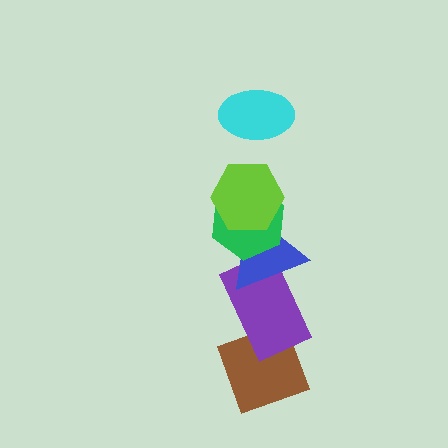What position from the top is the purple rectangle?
The purple rectangle is 5th from the top.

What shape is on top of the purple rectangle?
The blue triangle is on top of the purple rectangle.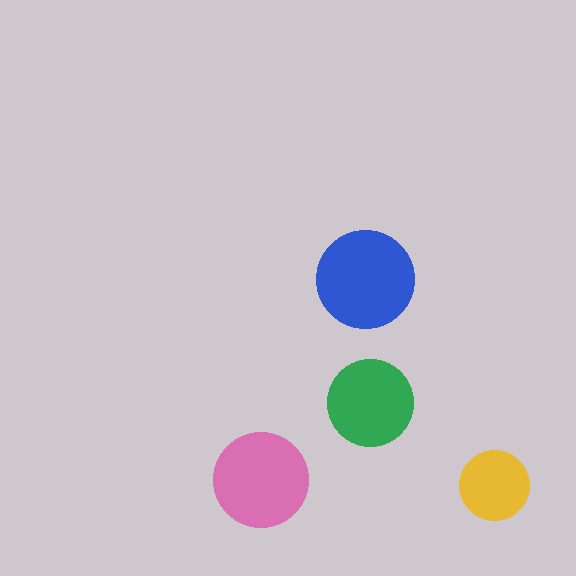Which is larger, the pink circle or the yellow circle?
The pink one.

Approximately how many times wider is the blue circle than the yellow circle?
About 1.5 times wider.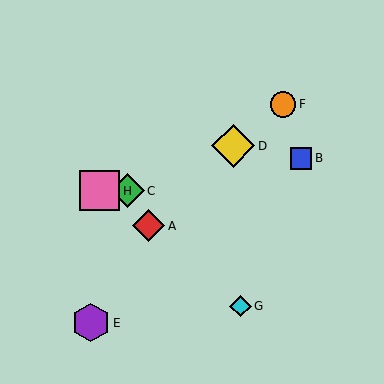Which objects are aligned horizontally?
Objects C, H are aligned horizontally.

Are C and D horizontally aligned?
No, C is at y≈191 and D is at y≈146.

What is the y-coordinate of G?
Object G is at y≈306.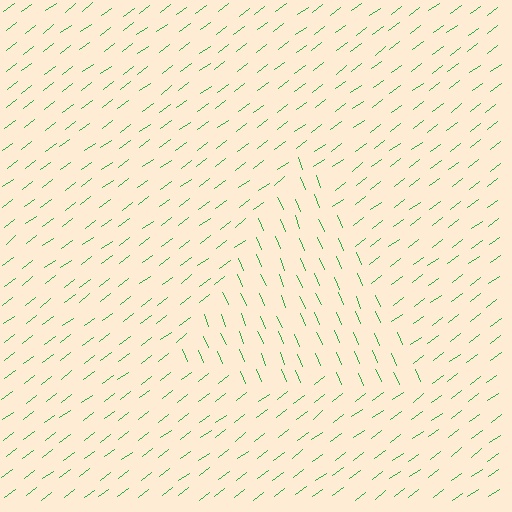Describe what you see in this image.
The image is filled with small green line segments. A triangle region in the image has lines oriented differently from the surrounding lines, creating a visible texture boundary.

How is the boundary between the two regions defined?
The boundary is defined purely by a change in line orientation (approximately 76 degrees difference). All lines are the same color and thickness.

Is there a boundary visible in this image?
Yes, there is a texture boundary formed by a change in line orientation.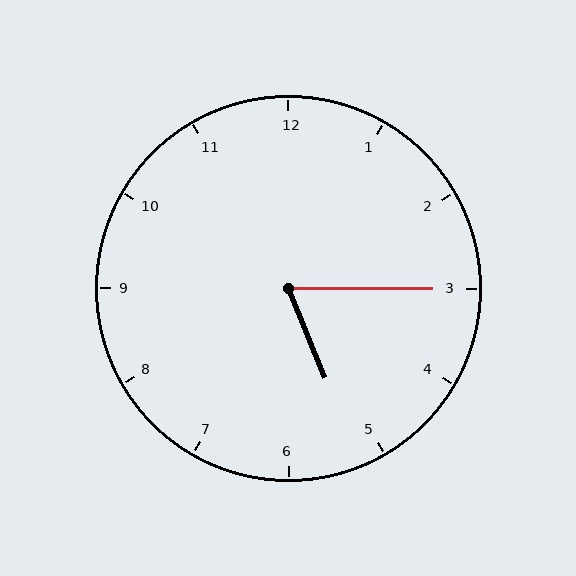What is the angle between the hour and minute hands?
Approximately 68 degrees.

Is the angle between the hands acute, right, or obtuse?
It is acute.